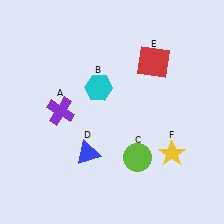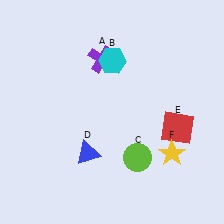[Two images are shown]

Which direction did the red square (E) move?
The red square (E) moved down.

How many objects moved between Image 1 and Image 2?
3 objects moved between the two images.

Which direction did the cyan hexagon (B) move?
The cyan hexagon (B) moved up.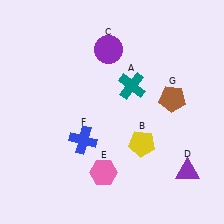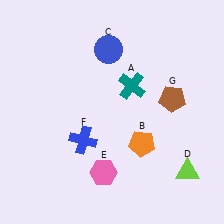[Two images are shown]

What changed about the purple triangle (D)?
In Image 1, D is purple. In Image 2, it changed to lime.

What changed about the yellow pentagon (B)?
In Image 1, B is yellow. In Image 2, it changed to orange.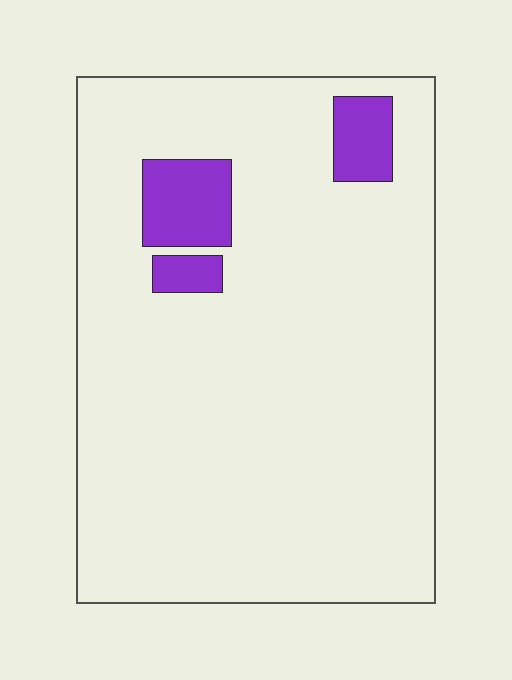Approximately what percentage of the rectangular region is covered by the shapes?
Approximately 10%.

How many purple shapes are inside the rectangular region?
3.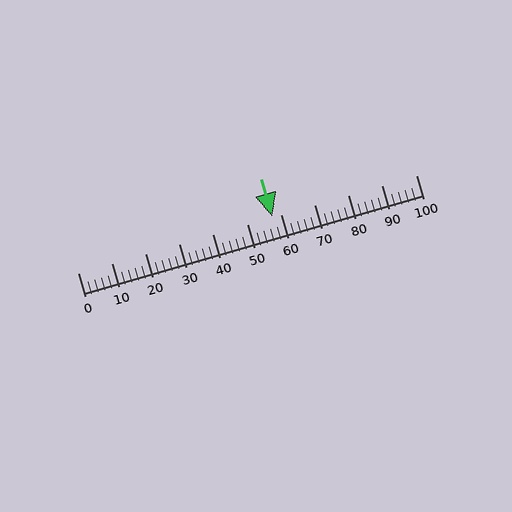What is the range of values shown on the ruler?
The ruler shows values from 0 to 100.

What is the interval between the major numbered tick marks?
The major tick marks are spaced 10 units apart.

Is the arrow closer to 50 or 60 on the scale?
The arrow is closer to 60.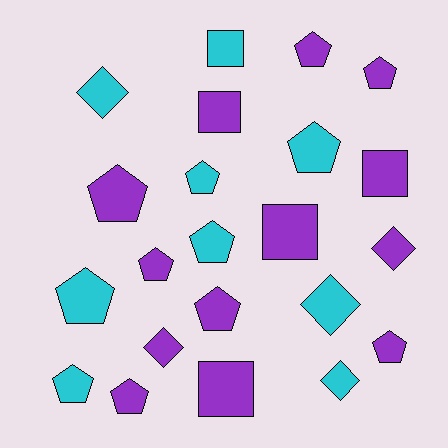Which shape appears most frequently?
Pentagon, with 12 objects.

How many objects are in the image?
There are 22 objects.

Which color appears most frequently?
Purple, with 13 objects.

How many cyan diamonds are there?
There are 3 cyan diamonds.